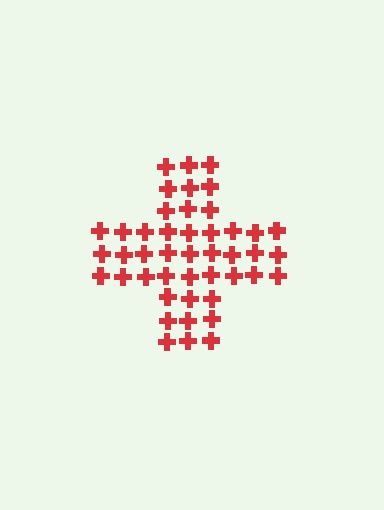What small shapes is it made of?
It is made of small crosses.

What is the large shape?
The large shape is a cross.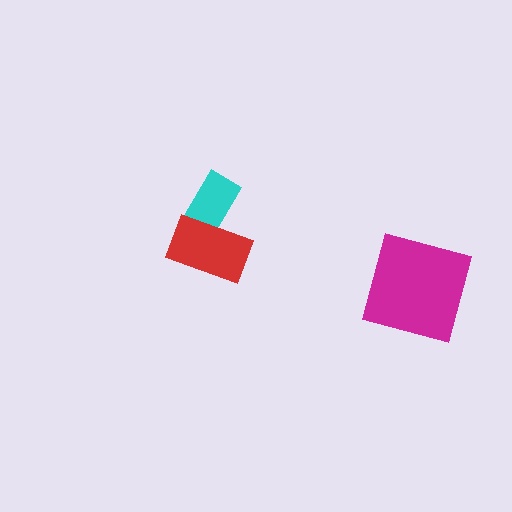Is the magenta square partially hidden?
No, no other shape covers it.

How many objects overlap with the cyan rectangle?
1 object overlaps with the cyan rectangle.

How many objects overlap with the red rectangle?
1 object overlaps with the red rectangle.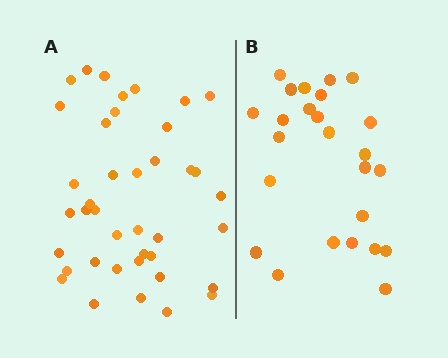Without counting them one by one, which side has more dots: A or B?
Region A (the left region) has more dots.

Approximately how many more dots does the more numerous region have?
Region A has approximately 15 more dots than region B.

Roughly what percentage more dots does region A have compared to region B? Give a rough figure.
About 60% more.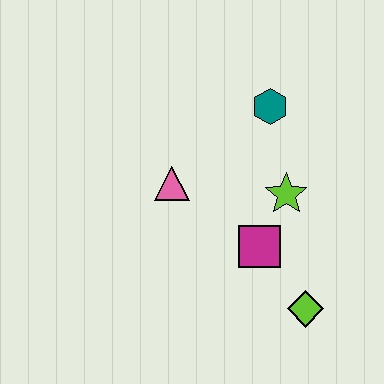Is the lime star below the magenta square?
No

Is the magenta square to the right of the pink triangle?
Yes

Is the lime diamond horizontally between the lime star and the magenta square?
No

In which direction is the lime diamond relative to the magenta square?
The lime diamond is below the magenta square.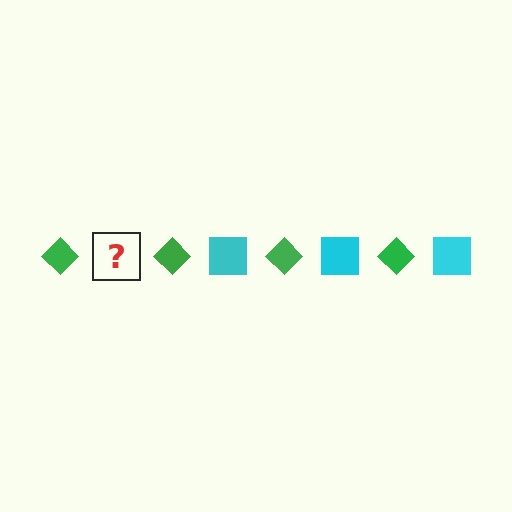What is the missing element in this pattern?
The missing element is a cyan square.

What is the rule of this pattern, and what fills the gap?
The rule is that the pattern alternates between green diamond and cyan square. The gap should be filled with a cyan square.